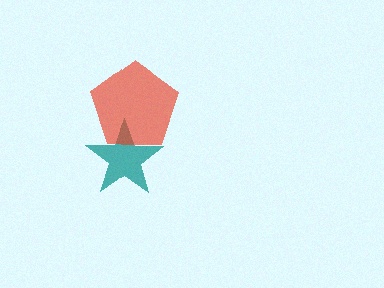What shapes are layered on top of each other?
The layered shapes are: a teal star, a red pentagon.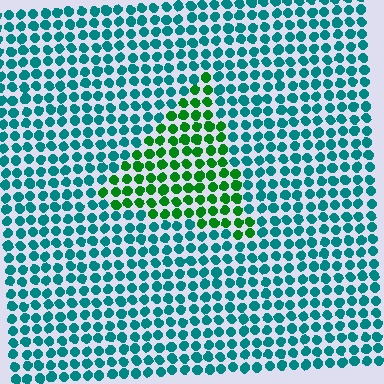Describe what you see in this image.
The image is filled with small teal elements in a uniform arrangement. A triangle-shaped region is visible where the elements are tinted to a slightly different hue, forming a subtle color boundary.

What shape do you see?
I see a triangle.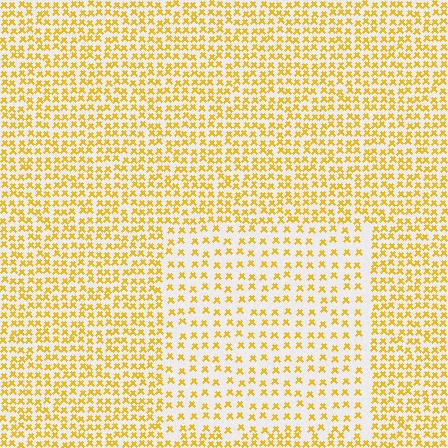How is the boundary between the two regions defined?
The boundary is defined by a change in element density (approximately 1.9x ratio). All elements are the same color, size, and shape.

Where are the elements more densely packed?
The elements are more densely packed outside the rectangle boundary.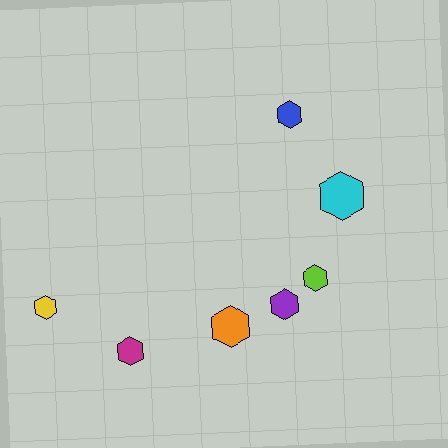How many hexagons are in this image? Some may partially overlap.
There are 7 hexagons.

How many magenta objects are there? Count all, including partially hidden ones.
There is 1 magenta object.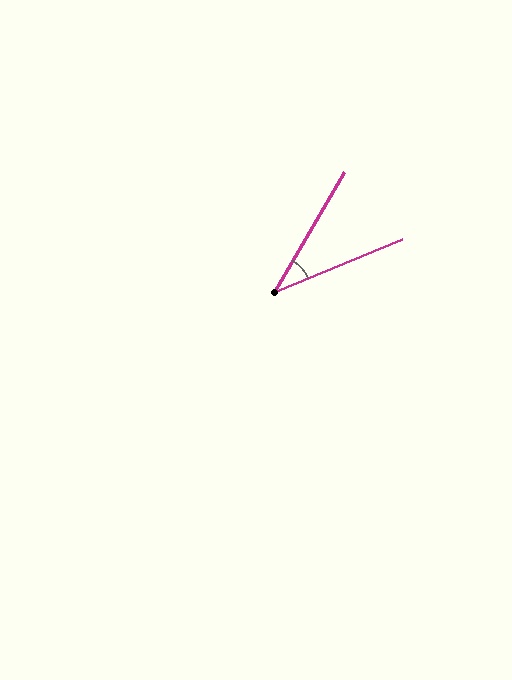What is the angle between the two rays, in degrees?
Approximately 37 degrees.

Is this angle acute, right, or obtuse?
It is acute.